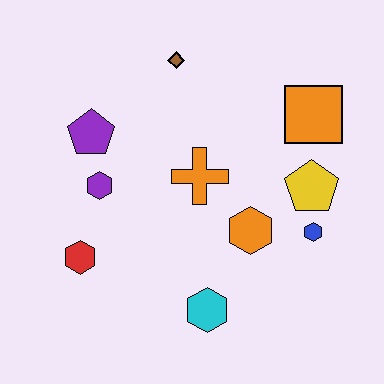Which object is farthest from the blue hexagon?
The purple pentagon is farthest from the blue hexagon.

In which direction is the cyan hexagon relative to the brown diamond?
The cyan hexagon is below the brown diamond.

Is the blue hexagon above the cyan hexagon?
Yes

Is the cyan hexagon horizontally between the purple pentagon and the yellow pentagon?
Yes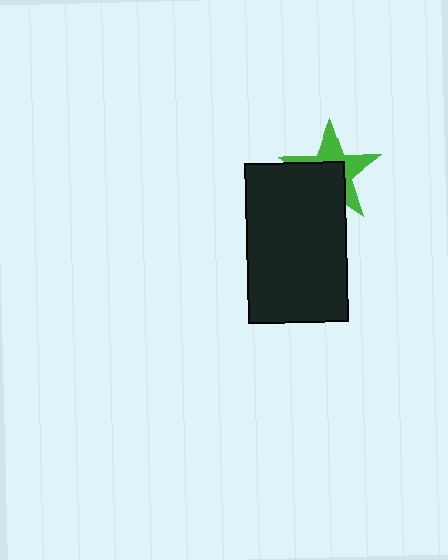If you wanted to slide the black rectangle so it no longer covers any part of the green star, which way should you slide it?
Slide it toward the lower-left — that is the most direct way to separate the two shapes.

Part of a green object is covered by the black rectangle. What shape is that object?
It is a star.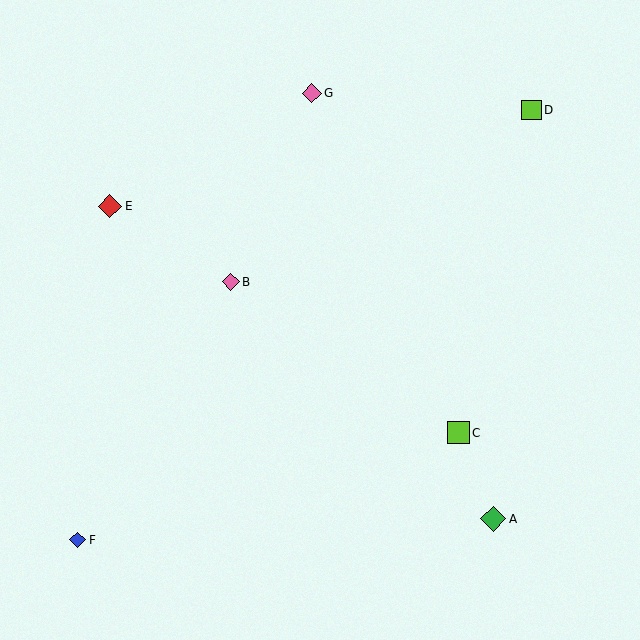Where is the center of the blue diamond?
The center of the blue diamond is at (78, 540).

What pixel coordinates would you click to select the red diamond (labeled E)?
Click at (110, 206) to select the red diamond E.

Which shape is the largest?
The green diamond (labeled A) is the largest.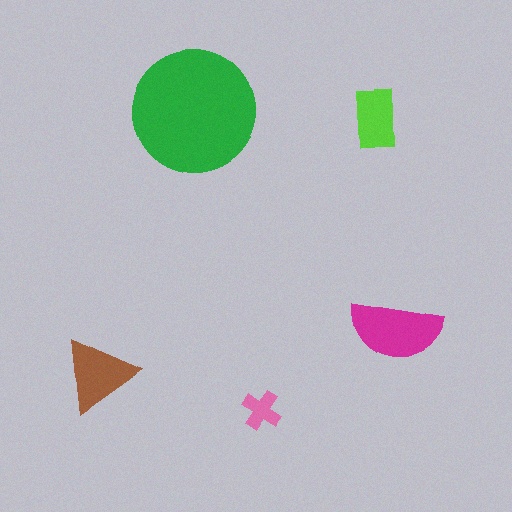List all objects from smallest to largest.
The pink cross, the lime rectangle, the brown triangle, the magenta semicircle, the green circle.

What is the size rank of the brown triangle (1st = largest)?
3rd.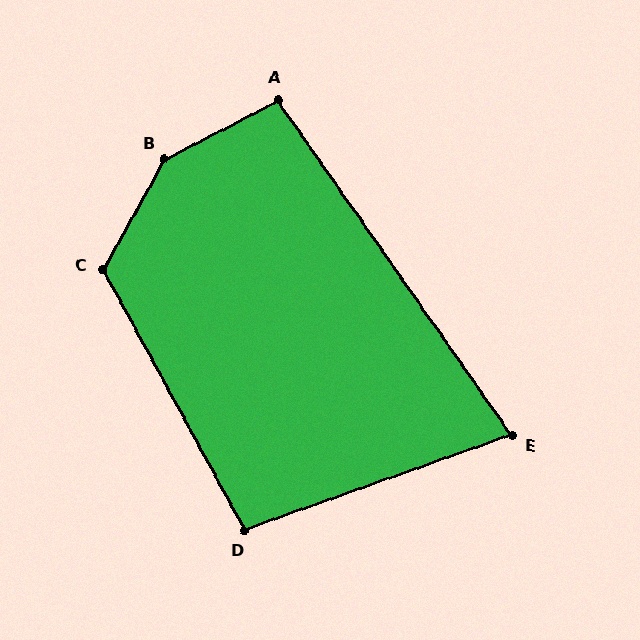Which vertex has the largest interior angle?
B, at approximately 147 degrees.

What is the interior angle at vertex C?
Approximately 122 degrees (obtuse).